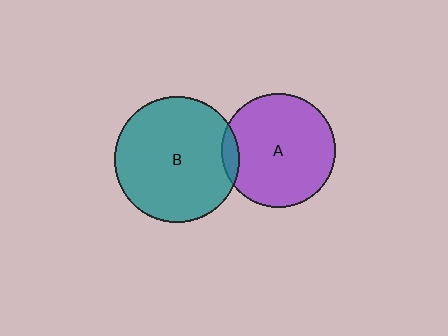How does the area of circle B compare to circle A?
Approximately 1.2 times.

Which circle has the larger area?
Circle B (teal).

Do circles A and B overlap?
Yes.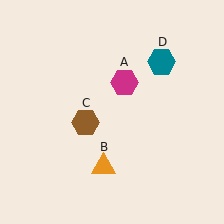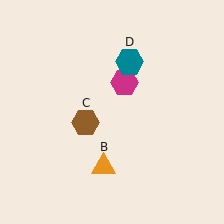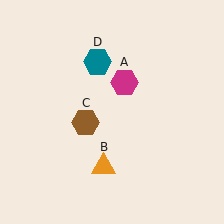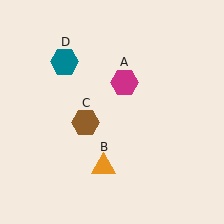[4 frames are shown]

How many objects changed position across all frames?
1 object changed position: teal hexagon (object D).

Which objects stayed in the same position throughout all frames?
Magenta hexagon (object A) and orange triangle (object B) and brown hexagon (object C) remained stationary.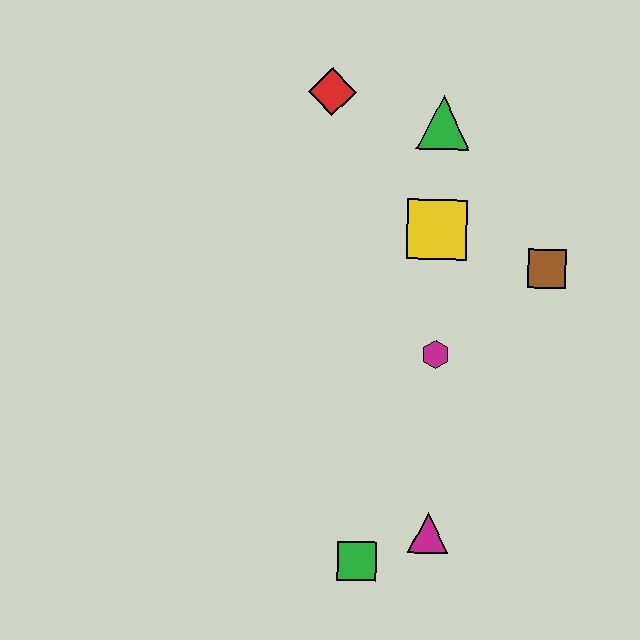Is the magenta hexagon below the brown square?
Yes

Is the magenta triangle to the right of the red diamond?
Yes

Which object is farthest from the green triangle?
The green square is farthest from the green triangle.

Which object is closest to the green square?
The magenta triangle is closest to the green square.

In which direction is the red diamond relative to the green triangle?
The red diamond is to the left of the green triangle.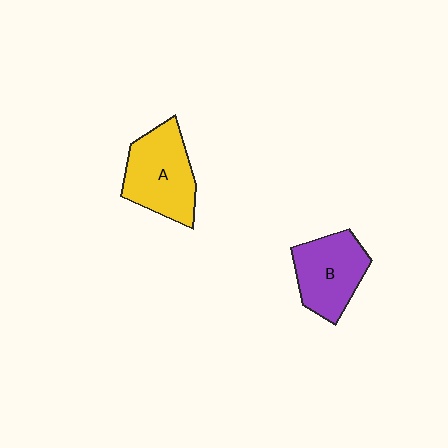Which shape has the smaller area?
Shape B (purple).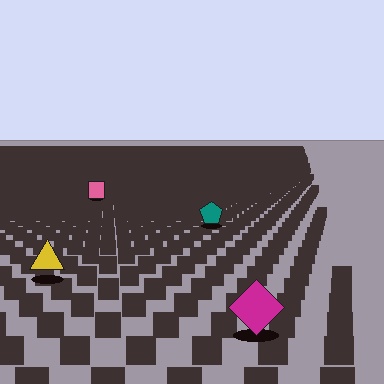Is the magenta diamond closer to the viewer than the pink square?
Yes. The magenta diamond is closer — you can tell from the texture gradient: the ground texture is coarser near it.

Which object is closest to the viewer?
The magenta diamond is closest. The texture marks near it are larger and more spread out.